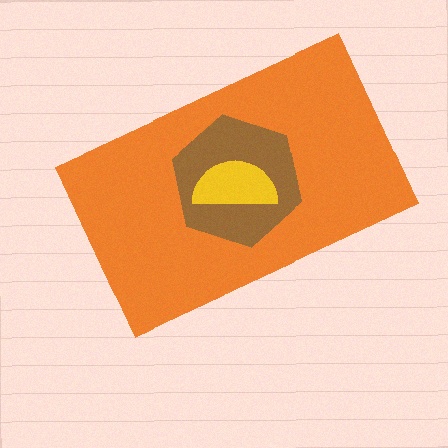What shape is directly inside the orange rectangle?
The brown hexagon.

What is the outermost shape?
The orange rectangle.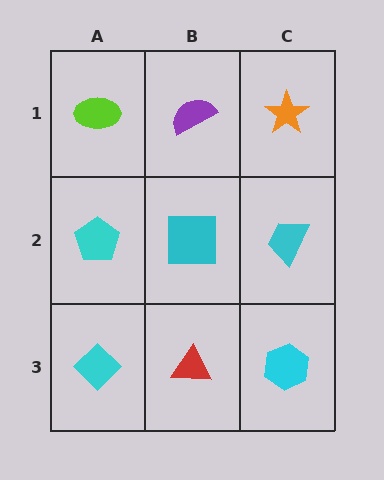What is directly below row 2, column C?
A cyan hexagon.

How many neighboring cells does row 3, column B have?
3.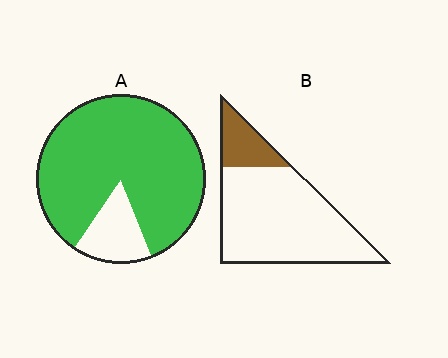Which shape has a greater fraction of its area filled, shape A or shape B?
Shape A.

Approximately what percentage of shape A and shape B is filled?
A is approximately 85% and B is approximately 20%.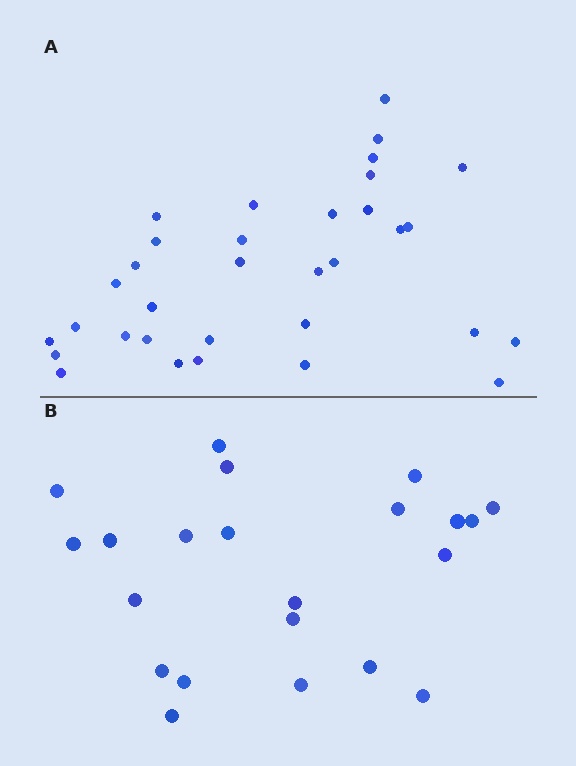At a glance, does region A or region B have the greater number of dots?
Region A (the top region) has more dots.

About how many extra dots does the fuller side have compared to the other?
Region A has roughly 12 or so more dots than region B.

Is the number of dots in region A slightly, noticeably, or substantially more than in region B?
Region A has substantially more. The ratio is roughly 1.5 to 1.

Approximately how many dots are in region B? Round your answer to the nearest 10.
About 20 dots. (The exact count is 22, which rounds to 20.)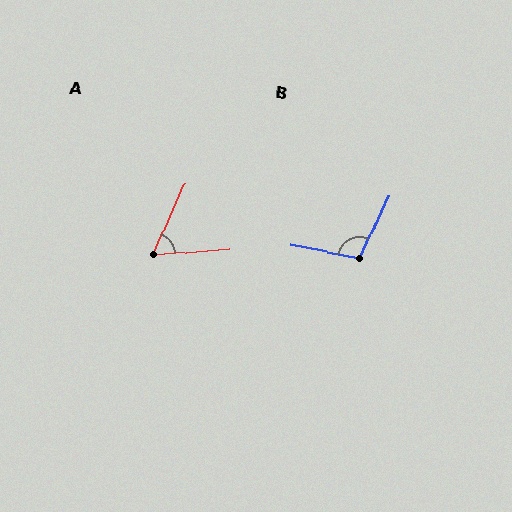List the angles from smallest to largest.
A (61°), B (104°).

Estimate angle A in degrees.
Approximately 61 degrees.